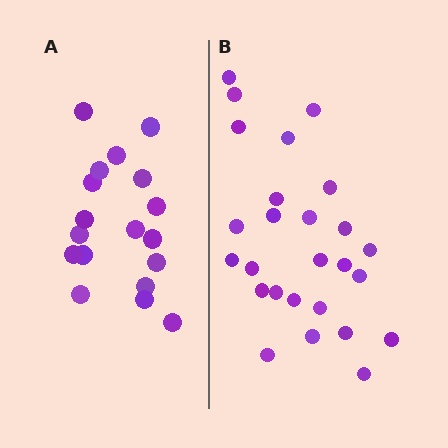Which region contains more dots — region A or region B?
Region B (the right region) has more dots.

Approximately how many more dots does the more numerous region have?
Region B has roughly 8 or so more dots than region A.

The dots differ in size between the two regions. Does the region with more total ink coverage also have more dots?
No. Region A has more total ink coverage because its dots are larger, but region B actually contains more individual dots. Total area can be misleading — the number of items is what matters here.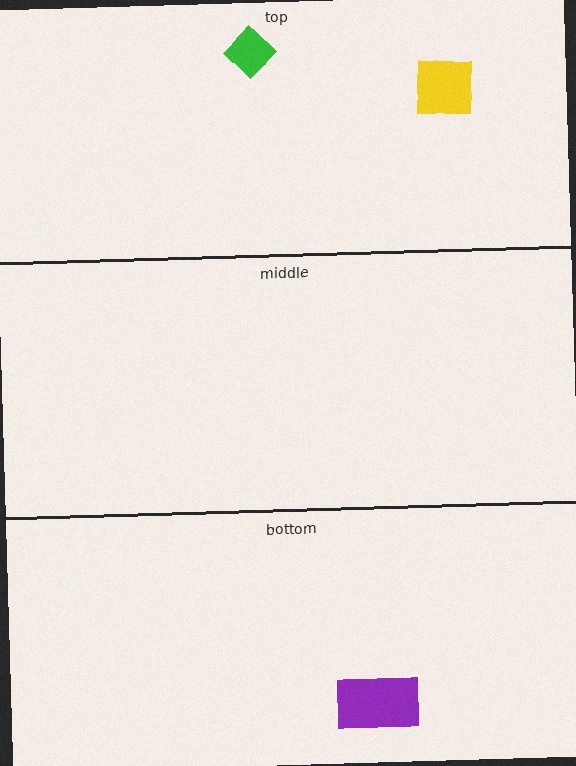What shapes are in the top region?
The yellow square, the green diamond.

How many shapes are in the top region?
2.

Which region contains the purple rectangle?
The bottom region.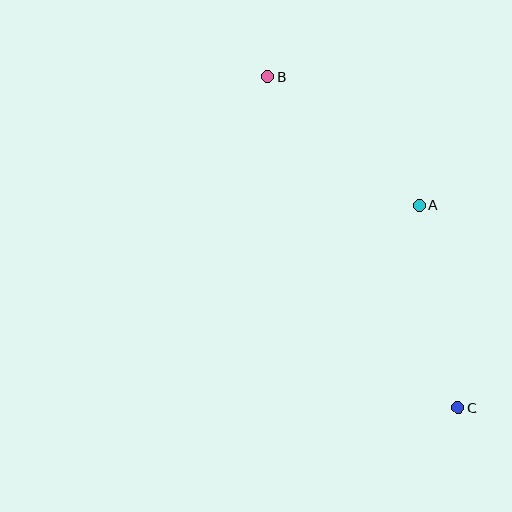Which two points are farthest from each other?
Points B and C are farthest from each other.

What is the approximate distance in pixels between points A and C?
The distance between A and C is approximately 206 pixels.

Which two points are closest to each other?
Points A and B are closest to each other.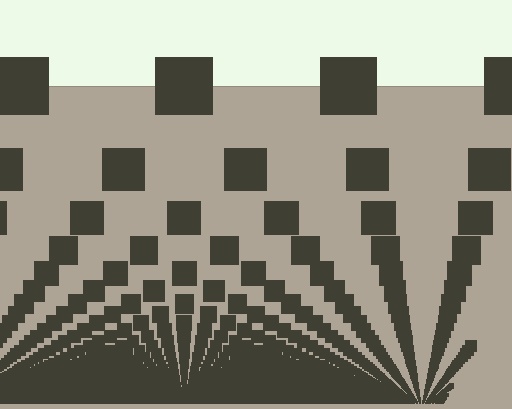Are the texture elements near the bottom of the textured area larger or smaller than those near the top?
Smaller. The gradient is inverted — elements near the bottom are smaller and denser.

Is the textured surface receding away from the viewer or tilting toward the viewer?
The surface appears to tilt toward the viewer. Texture elements get larger and sparser toward the top.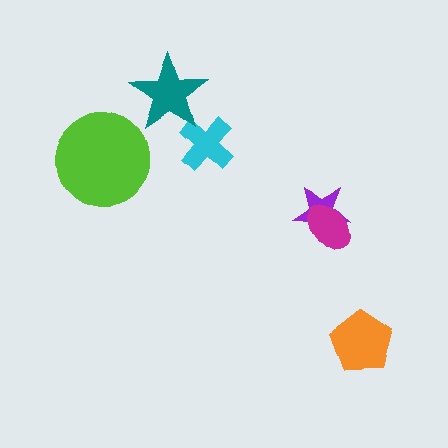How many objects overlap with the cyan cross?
1 object overlaps with the cyan cross.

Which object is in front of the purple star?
The magenta ellipse is in front of the purple star.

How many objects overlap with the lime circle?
0 objects overlap with the lime circle.